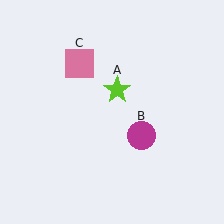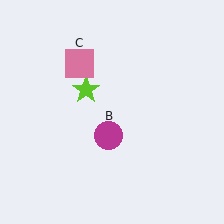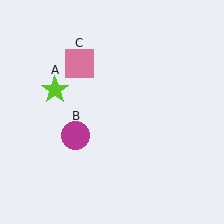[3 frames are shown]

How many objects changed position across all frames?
2 objects changed position: lime star (object A), magenta circle (object B).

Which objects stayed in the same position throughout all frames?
Pink square (object C) remained stationary.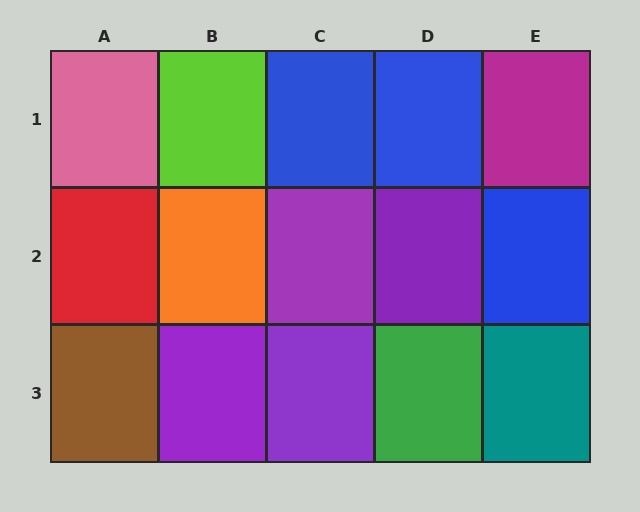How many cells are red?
1 cell is red.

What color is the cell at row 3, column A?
Brown.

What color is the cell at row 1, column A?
Pink.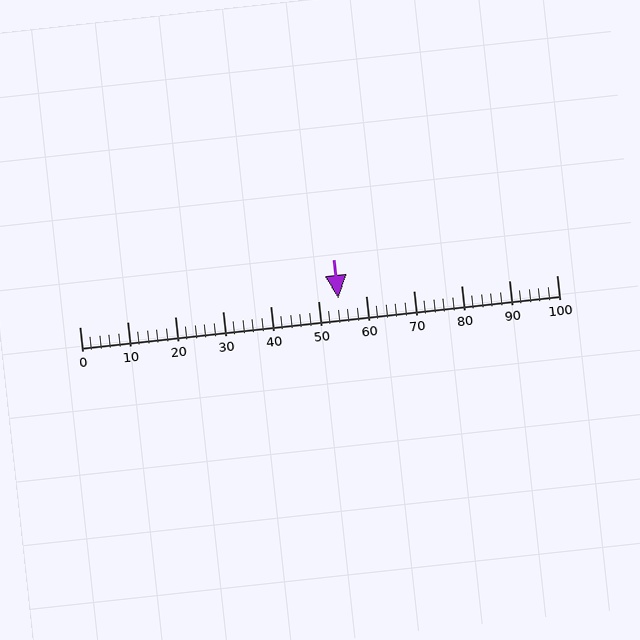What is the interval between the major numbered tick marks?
The major tick marks are spaced 10 units apart.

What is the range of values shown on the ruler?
The ruler shows values from 0 to 100.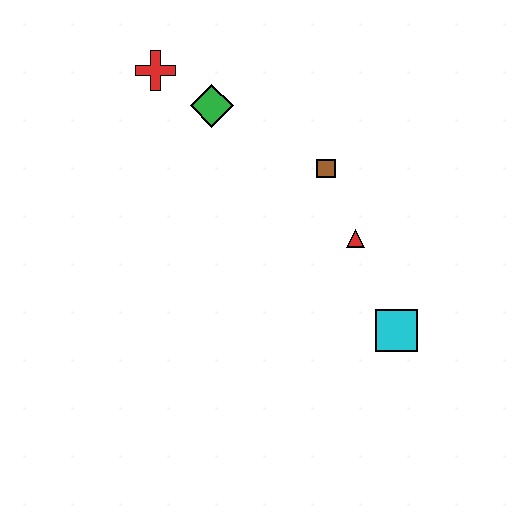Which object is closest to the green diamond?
The red cross is closest to the green diamond.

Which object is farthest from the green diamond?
The cyan square is farthest from the green diamond.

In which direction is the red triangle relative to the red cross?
The red triangle is to the right of the red cross.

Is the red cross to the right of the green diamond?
No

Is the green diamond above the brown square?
Yes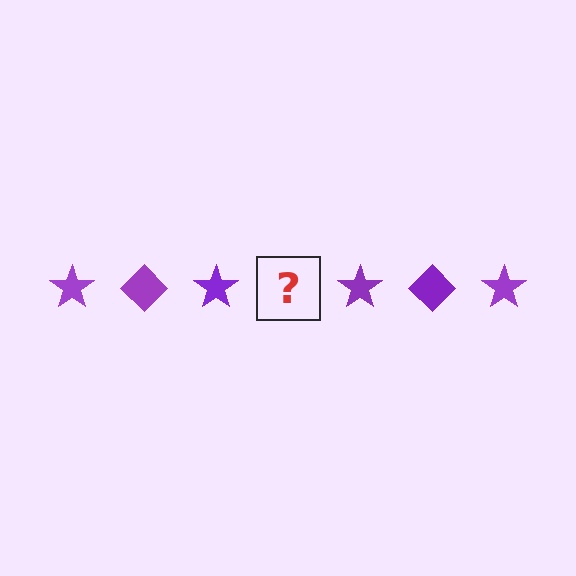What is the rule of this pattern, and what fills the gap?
The rule is that the pattern cycles through star, diamond shapes in purple. The gap should be filled with a purple diamond.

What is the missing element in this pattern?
The missing element is a purple diamond.